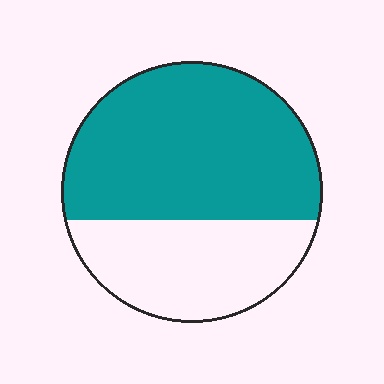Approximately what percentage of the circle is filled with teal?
Approximately 65%.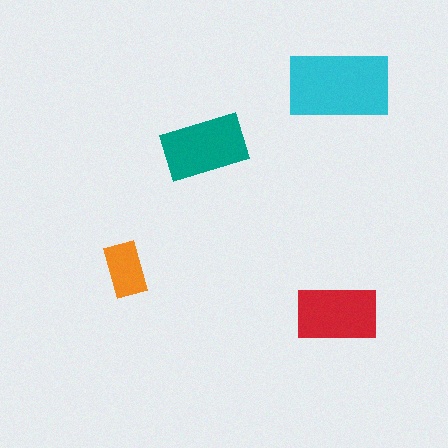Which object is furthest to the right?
The cyan rectangle is rightmost.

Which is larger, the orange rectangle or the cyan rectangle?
The cyan one.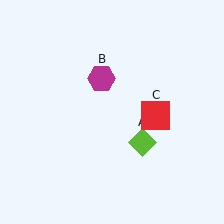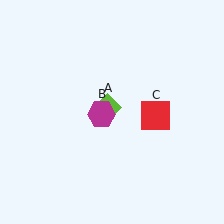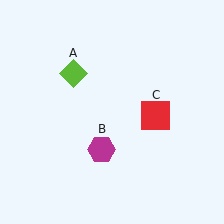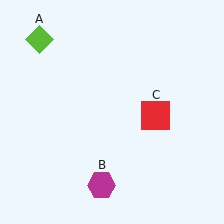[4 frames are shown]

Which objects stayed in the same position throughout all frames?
Red square (object C) remained stationary.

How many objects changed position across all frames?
2 objects changed position: lime diamond (object A), magenta hexagon (object B).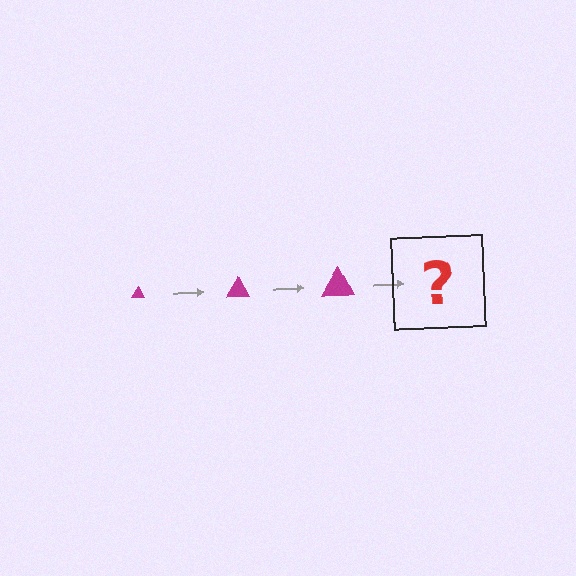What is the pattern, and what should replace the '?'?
The pattern is that the triangle gets progressively larger each step. The '?' should be a magenta triangle, larger than the previous one.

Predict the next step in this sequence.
The next step is a magenta triangle, larger than the previous one.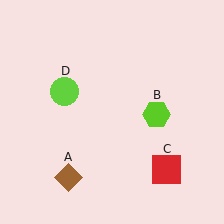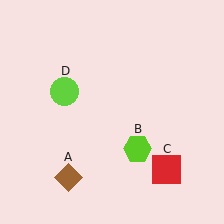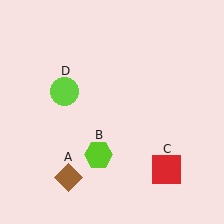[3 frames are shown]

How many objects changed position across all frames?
1 object changed position: lime hexagon (object B).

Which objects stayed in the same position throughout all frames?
Brown diamond (object A) and red square (object C) and lime circle (object D) remained stationary.